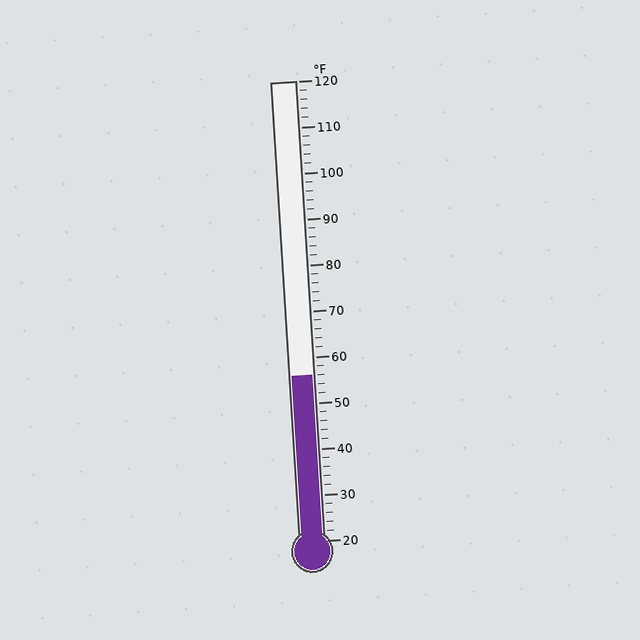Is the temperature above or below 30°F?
The temperature is above 30°F.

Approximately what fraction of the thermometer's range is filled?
The thermometer is filled to approximately 35% of its range.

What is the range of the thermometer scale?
The thermometer scale ranges from 20°F to 120°F.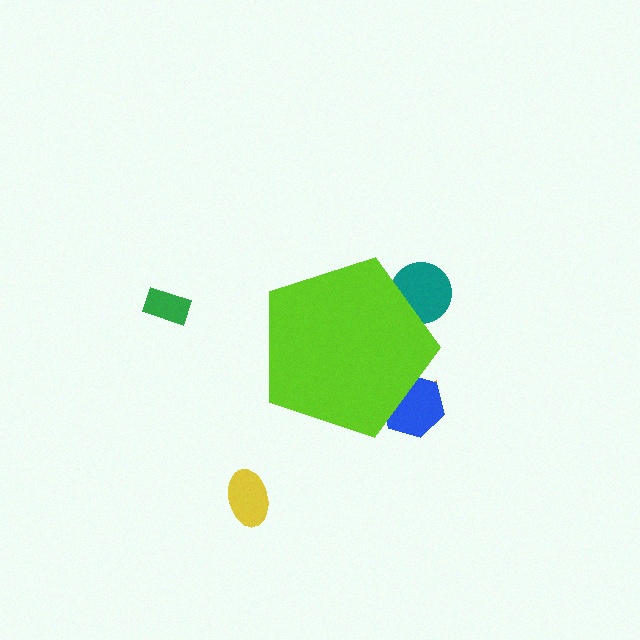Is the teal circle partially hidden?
Yes, the teal circle is partially hidden behind the lime pentagon.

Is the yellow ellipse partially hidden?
No, the yellow ellipse is fully visible.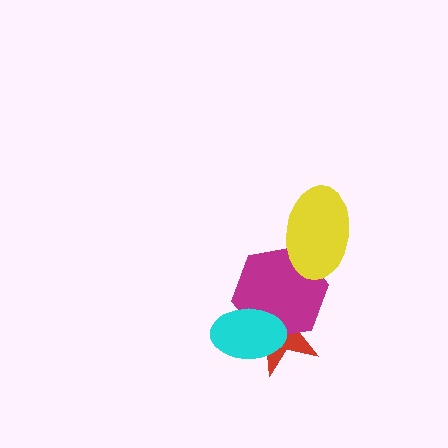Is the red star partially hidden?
Yes, it is partially covered by another shape.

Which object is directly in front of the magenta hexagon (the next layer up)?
The cyan ellipse is directly in front of the magenta hexagon.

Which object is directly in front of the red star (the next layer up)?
The magenta hexagon is directly in front of the red star.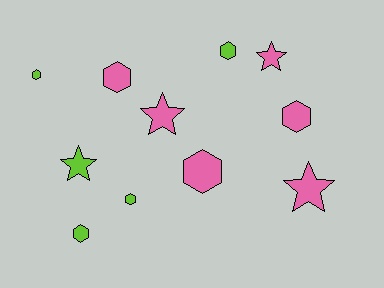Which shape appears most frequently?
Hexagon, with 7 objects.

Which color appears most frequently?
Pink, with 6 objects.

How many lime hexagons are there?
There are 4 lime hexagons.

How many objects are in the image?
There are 11 objects.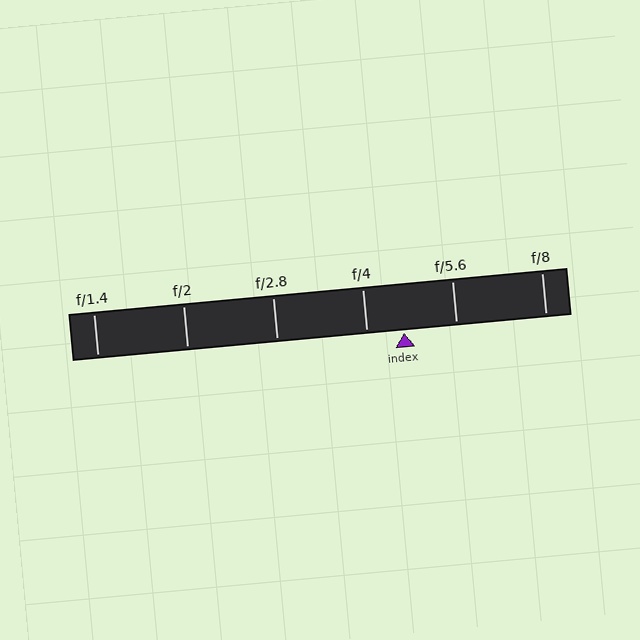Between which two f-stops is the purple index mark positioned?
The index mark is between f/4 and f/5.6.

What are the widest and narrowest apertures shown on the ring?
The widest aperture shown is f/1.4 and the narrowest is f/8.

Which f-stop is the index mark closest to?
The index mark is closest to f/4.